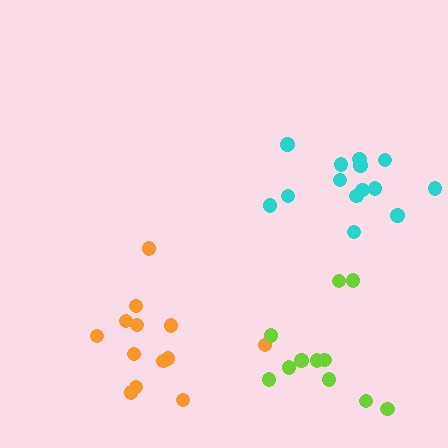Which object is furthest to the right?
The lime cluster is rightmost.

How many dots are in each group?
Group 1: 13 dots, Group 2: 14 dots, Group 3: 11 dots (38 total).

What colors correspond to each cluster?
The clusters are colored: orange, cyan, lime.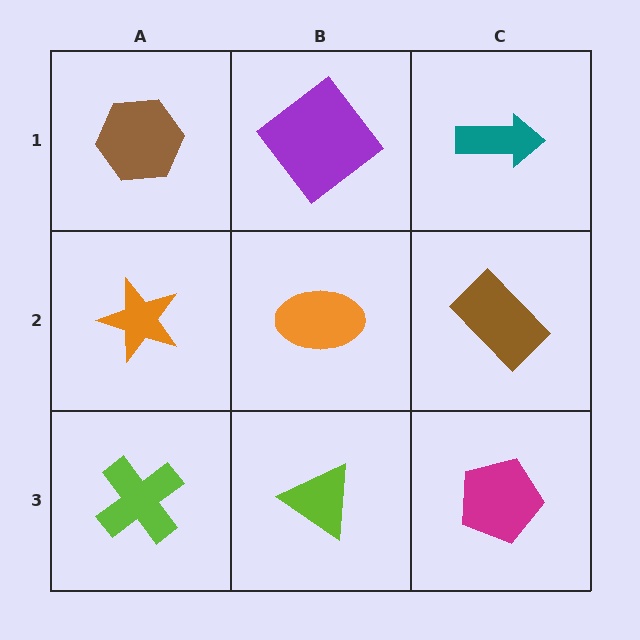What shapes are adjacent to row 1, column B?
An orange ellipse (row 2, column B), a brown hexagon (row 1, column A), a teal arrow (row 1, column C).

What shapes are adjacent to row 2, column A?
A brown hexagon (row 1, column A), a lime cross (row 3, column A), an orange ellipse (row 2, column B).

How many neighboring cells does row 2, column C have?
3.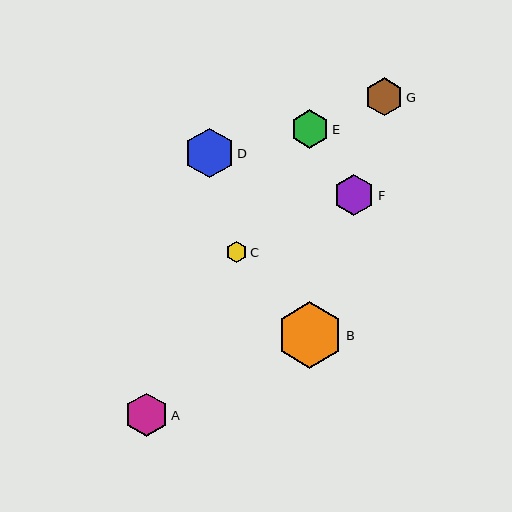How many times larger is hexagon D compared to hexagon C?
Hexagon D is approximately 2.4 times the size of hexagon C.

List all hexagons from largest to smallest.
From largest to smallest: B, D, A, F, E, G, C.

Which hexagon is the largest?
Hexagon B is the largest with a size of approximately 67 pixels.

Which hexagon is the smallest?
Hexagon C is the smallest with a size of approximately 21 pixels.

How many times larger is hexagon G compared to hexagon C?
Hexagon G is approximately 1.8 times the size of hexagon C.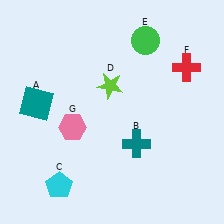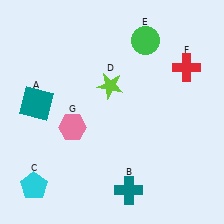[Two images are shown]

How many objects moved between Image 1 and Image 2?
2 objects moved between the two images.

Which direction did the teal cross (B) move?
The teal cross (B) moved down.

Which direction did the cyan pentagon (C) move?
The cyan pentagon (C) moved left.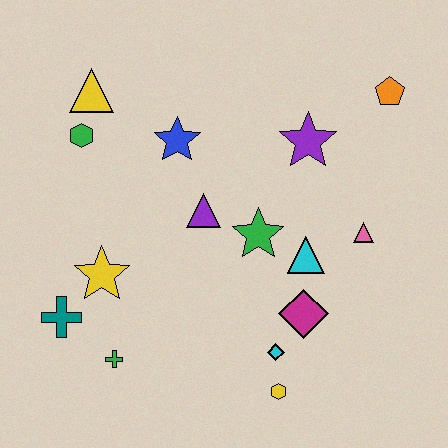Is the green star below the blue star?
Yes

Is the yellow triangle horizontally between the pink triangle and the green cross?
No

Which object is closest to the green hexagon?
The yellow triangle is closest to the green hexagon.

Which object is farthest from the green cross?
The orange pentagon is farthest from the green cross.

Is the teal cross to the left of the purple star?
Yes